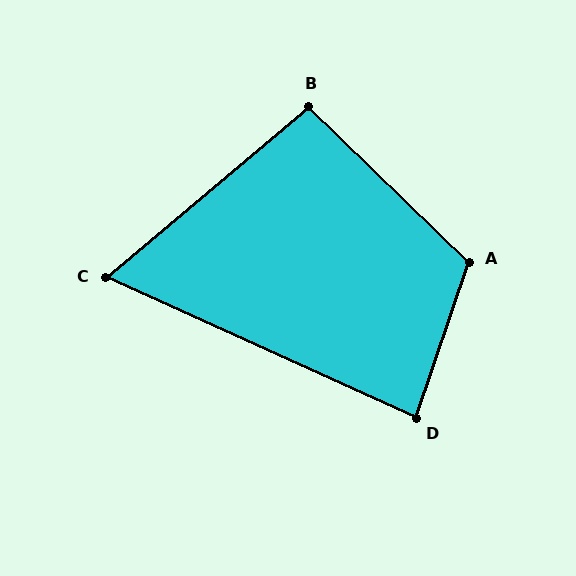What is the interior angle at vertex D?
Approximately 84 degrees (acute).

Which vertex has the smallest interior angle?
C, at approximately 65 degrees.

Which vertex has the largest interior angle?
A, at approximately 115 degrees.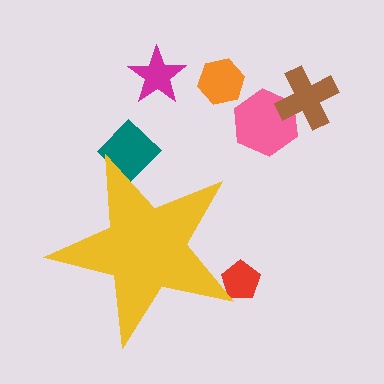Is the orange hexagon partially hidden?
No, the orange hexagon is fully visible.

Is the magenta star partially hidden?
No, the magenta star is fully visible.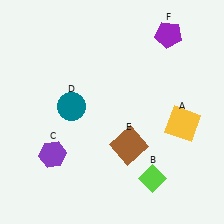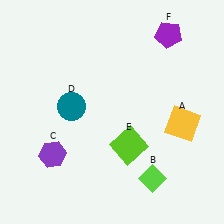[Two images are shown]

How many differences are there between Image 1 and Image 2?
There is 1 difference between the two images.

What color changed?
The square (E) changed from brown in Image 1 to lime in Image 2.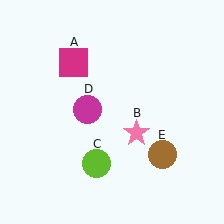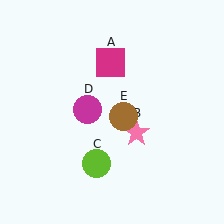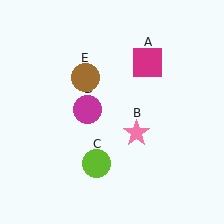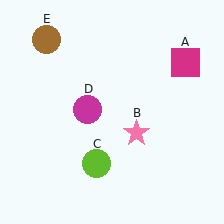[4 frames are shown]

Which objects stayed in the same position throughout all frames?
Pink star (object B) and lime circle (object C) and magenta circle (object D) remained stationary.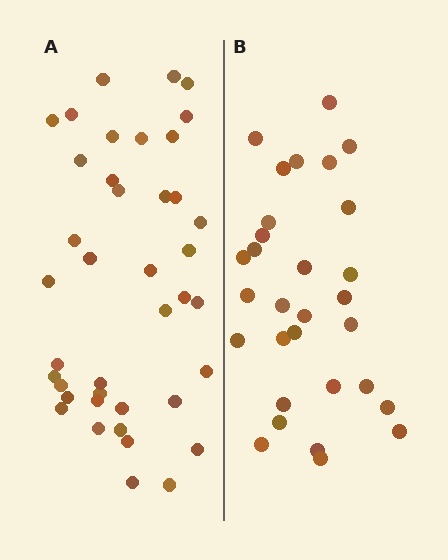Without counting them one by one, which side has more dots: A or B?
Region A (the left region) has more dots.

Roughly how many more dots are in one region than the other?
Region A has roughly 10 or so more dots than region B.